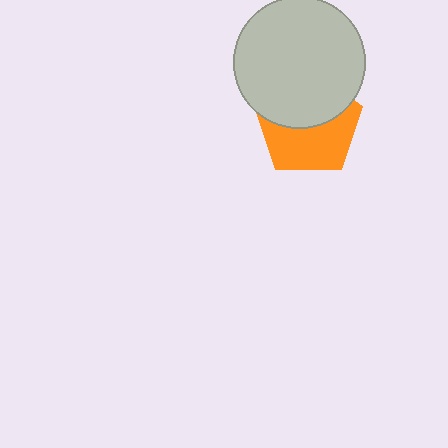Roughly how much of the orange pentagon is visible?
About half of it is visible (roughly 52%).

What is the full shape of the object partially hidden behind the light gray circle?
The partially hidden object is an orange pentagon.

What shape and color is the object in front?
The object in front is a light gray circle.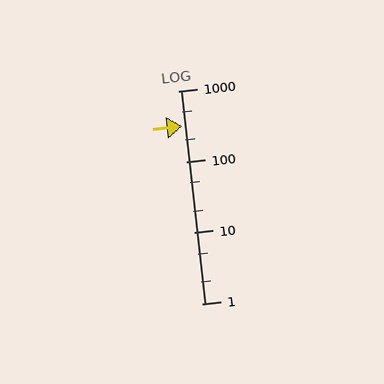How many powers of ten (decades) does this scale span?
The scale spans 3 decades, from 1 to 1000.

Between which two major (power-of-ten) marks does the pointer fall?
The pointer is between 100 and 1000.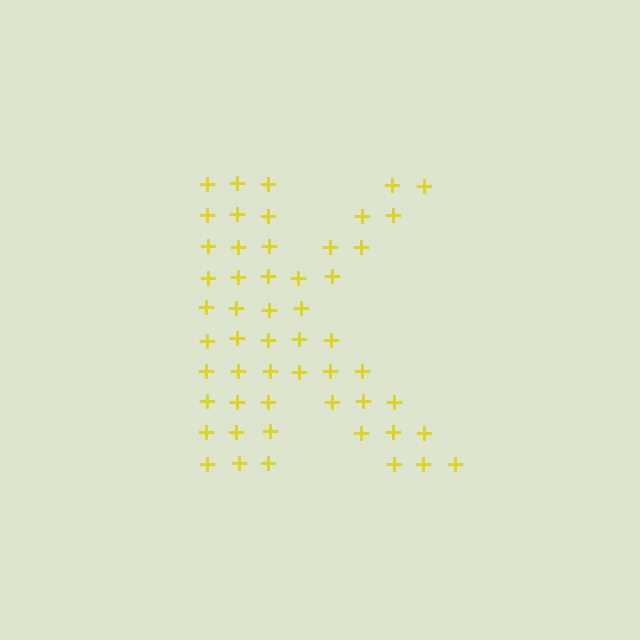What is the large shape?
The large shape is the letter K.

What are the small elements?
The small elements are plus signs.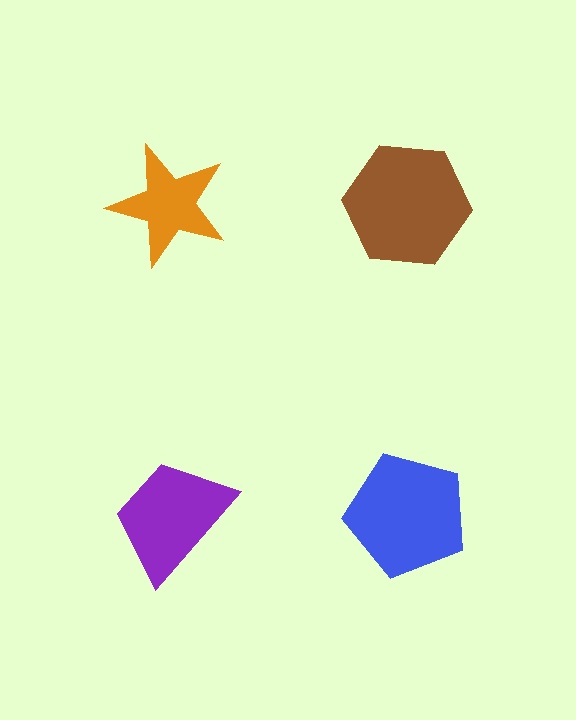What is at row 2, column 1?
A purple trapezoid.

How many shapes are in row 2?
2 shapes.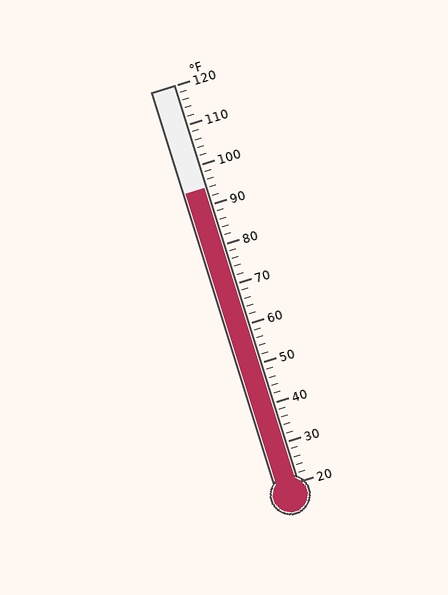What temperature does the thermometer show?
The thermometer shows approximately 94°F.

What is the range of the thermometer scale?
The thermometer scale ranges from 20°F to 120°F.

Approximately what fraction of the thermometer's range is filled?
The thermometer is filled to approximately 75% of its range.